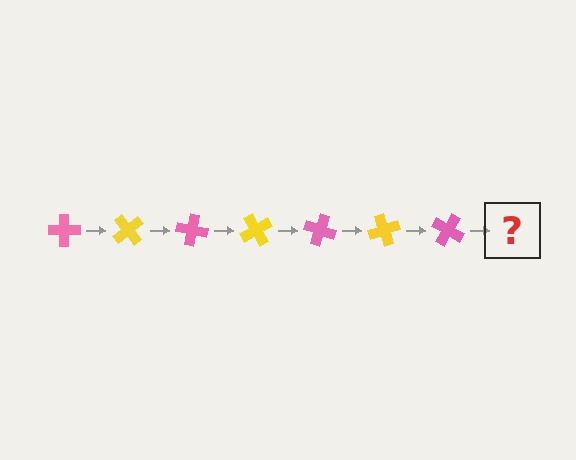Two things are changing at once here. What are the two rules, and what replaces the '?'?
The two rules are that it rotates 50 degrees each step and the color cycles through pink and yellow. The '?' should be a yellow cross, rotated 350 degrees from the start.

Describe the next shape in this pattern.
It should be a yellow cross, rotated 350 degrees from the start.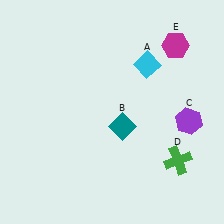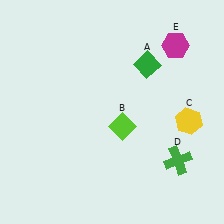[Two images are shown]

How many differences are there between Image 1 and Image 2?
There are 3 differences between the two images.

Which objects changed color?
A changed from cyan to green. B changed from teal to lime. C changed from purple to yellow.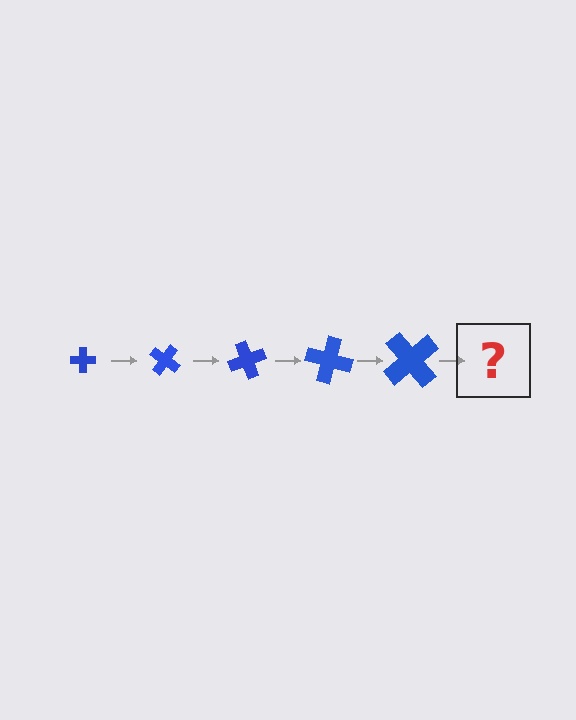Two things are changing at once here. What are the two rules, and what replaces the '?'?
The two rules are that the cross grows larger each step and it rotates 35 degrees each step. The '?' should be a cross, larger than the previous one and rotated 175 degrees from the start.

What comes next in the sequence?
The next element should be a cross, larger than the previous one and rotated 175 degrees from the start.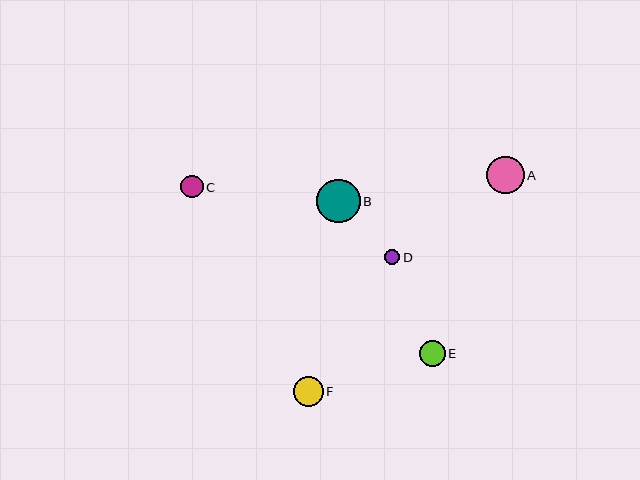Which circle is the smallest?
Circle D is the smallest with a size of approximately 15 pixels.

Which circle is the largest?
Circle B is the largest with a size of approximately 43 pixels.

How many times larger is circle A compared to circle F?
Circle A is approximately 1.2 times the size of circle F.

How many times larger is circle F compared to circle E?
Circle F is approximately 1.2 times the size of circle E.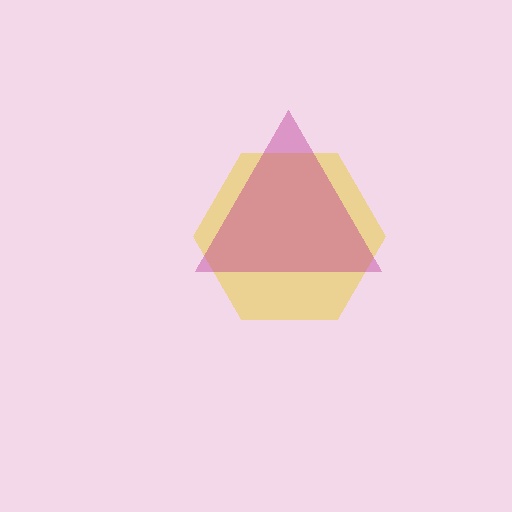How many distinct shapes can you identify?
There are 2 distinct shapes: a yellow hexagon, a magenta triangle.